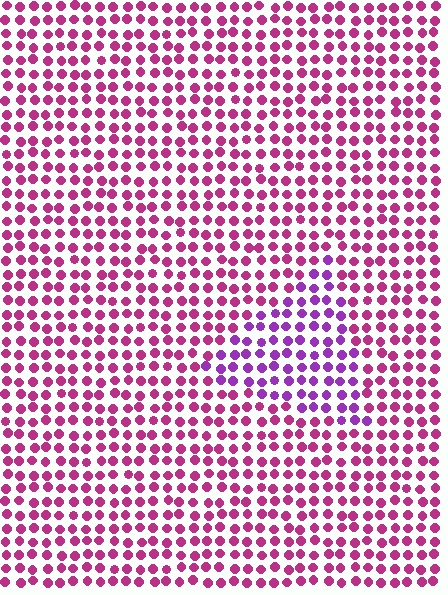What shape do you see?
I see a triangle.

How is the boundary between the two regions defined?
The boundary is defined purely by a slight shift in hue (about 37 degrees). Spacing, size, and orientation are identical on both sides.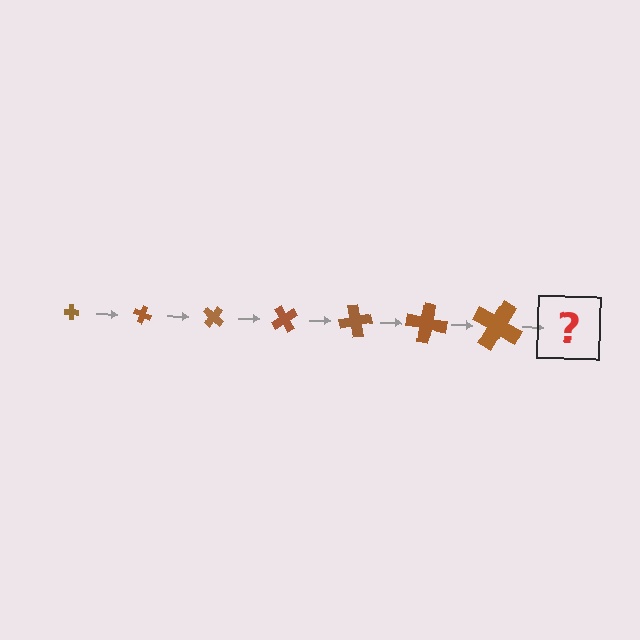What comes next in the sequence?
The next element should be a cross, larger than the previous one and rotated 140 degrees from the start.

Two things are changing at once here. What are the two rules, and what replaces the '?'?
The two rules are that the cross grows larger each step and it rotates 20 degrees each step. The '?' should be a cross, larger than the previous one and rotated 140 degrees from the start.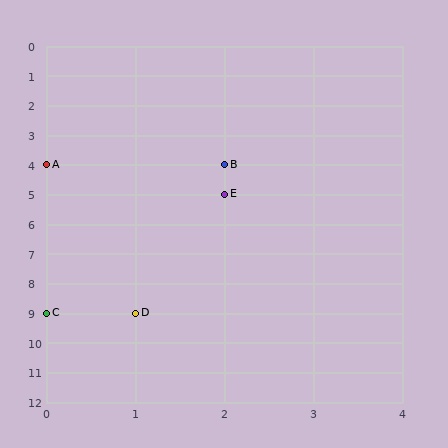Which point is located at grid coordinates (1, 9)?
Point D is at (1, 9).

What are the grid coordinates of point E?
Point E is at grid coordinates (2, 5).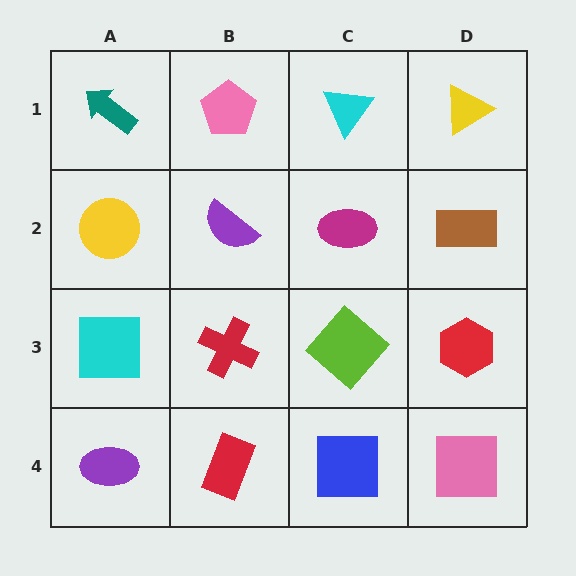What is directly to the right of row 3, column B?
A lime diamond.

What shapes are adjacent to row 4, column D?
A red hexagon (row 3, column D), a blue square (row 4, column C).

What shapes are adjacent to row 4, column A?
A cyan square (row 3, column A), a red rectangle (row 4, column B).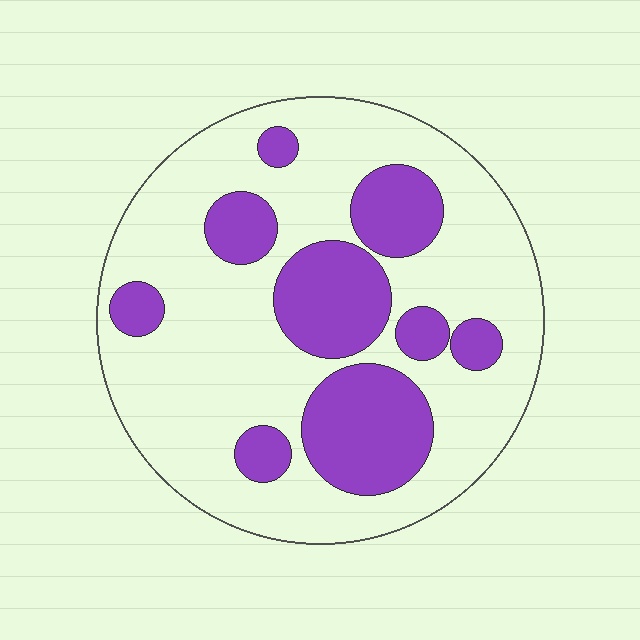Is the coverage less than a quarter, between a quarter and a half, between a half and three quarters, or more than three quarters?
Between a quarter and a half.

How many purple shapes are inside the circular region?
9.